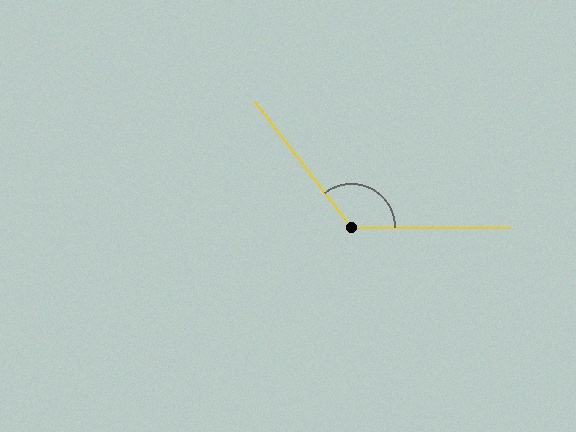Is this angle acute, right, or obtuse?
It is obtuse.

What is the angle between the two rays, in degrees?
Approximately 128 degrees.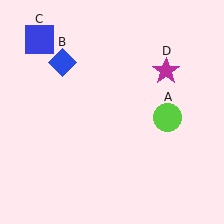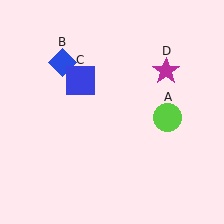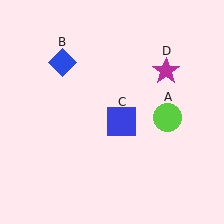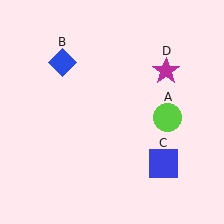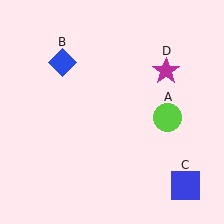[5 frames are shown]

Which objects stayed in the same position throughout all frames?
Lime circle (object A) and blue diamond (object B) and magenta star (object D) remained stationary.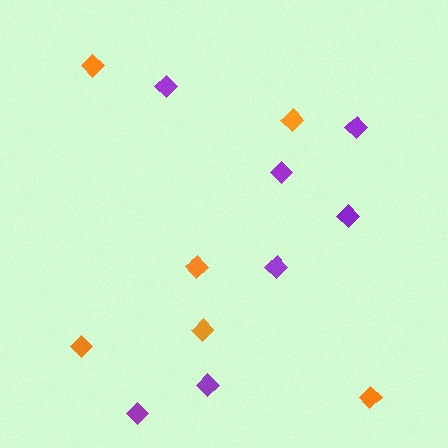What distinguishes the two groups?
There are 2 groups: one group of purple diamonds (7) and one group of orange diamonds (6).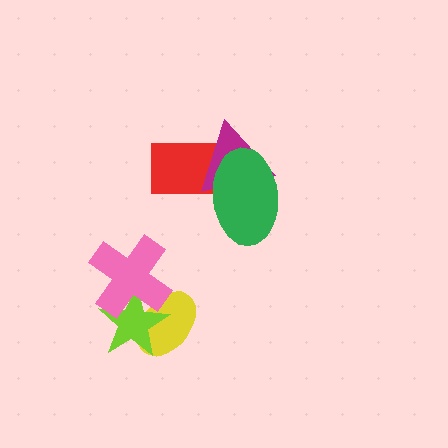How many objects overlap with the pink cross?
2 objects overlap with the pink cross.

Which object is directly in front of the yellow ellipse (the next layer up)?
The lime star is directly in front of the yellow ellipse.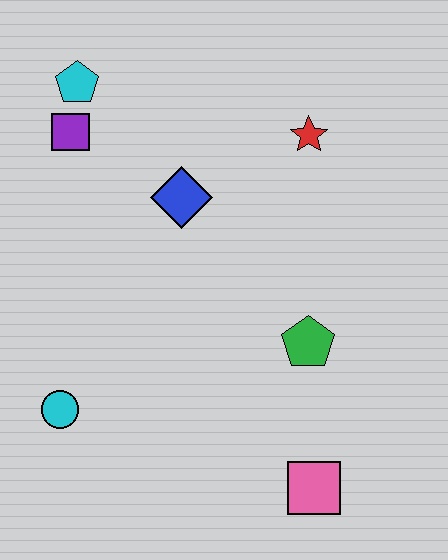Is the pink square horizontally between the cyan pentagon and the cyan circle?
No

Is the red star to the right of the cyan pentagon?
Yes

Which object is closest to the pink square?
The green pentagon is closest to the pink square.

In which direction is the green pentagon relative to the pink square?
The green pentagon is above the pink square.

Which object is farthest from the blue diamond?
The pink square is farthest from the blue diamond.